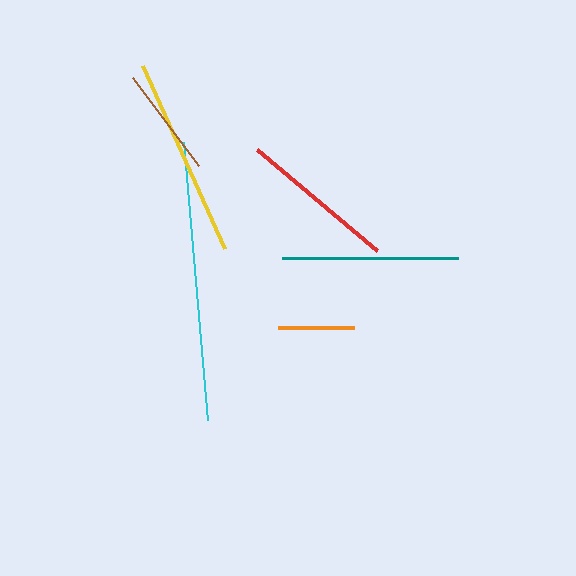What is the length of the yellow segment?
The yellow segment is approximately 201 pixels long.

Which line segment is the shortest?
The orange line is the shortest at approximately 76 pixels.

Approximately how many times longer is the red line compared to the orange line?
The red line is approximately 2.0 times the length of the orange line.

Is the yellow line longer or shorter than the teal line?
The yellow line is longer than the teal line.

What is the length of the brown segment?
The brown segment is approximately 110 pixels long.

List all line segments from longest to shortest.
From longest to shortest: cyan, yellow, teal, red, brown, orange.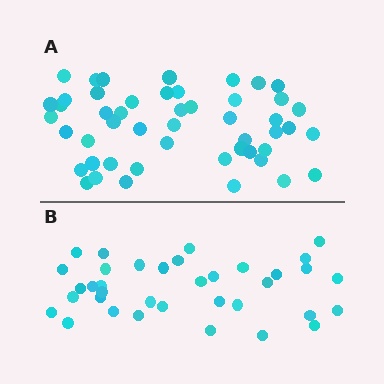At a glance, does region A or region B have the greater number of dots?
Region A (the top region) has more dots.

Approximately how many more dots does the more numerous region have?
Region A has approximately 15 more dots than region B.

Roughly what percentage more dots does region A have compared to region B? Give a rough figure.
About 35% more.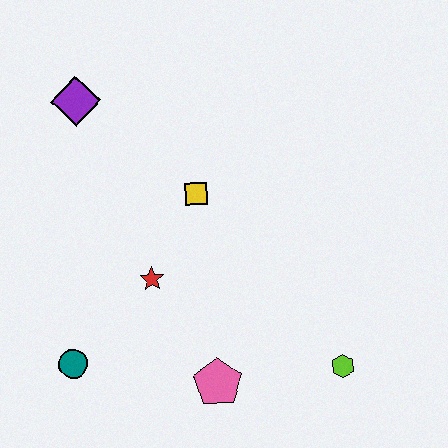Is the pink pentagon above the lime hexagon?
No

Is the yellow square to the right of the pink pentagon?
No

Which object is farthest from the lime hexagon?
The purple diamond is farthest from the lime hexagon.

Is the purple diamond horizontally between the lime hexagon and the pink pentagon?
No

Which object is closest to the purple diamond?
The yellow square is closest to the purple diamond.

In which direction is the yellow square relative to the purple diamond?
The yellow square is to the right of the purple diamond.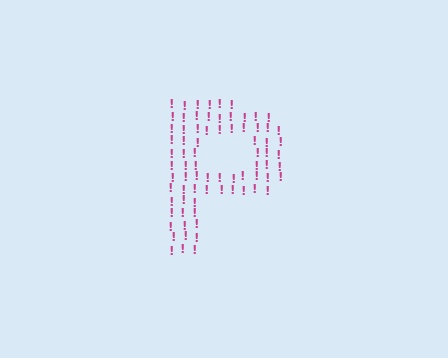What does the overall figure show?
The overall figure shows the letter P.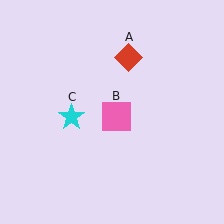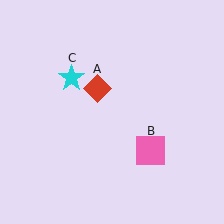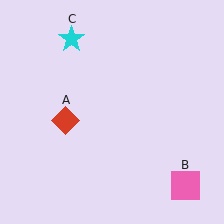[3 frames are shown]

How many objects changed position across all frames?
3 objects changed position: red diamond (object A), pink square (object B), cyan star (object C).